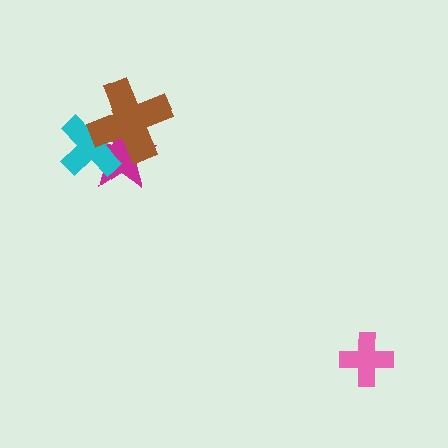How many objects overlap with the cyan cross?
2 objects overlap with the cyan cross.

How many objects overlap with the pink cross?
0 objects overlap with the pink cross.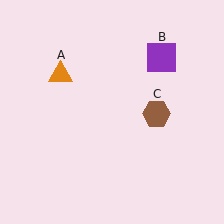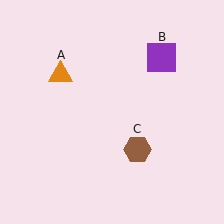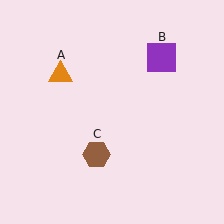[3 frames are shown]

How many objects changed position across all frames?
1 object changed position: brown hexagon (object C).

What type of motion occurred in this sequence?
The brown hexagon (object C) rotated clockwise around the center of the scene.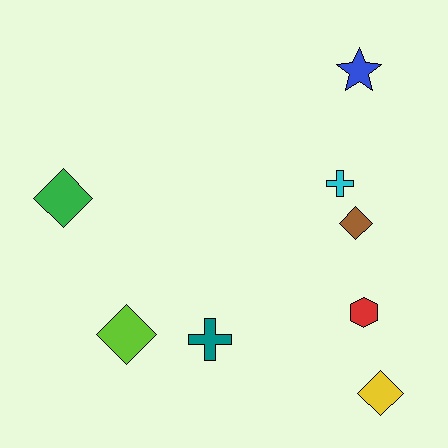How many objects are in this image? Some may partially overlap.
There are 8 objects.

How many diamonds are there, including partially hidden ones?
There are 4 diamonds.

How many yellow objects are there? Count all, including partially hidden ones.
There is 1 yellow object.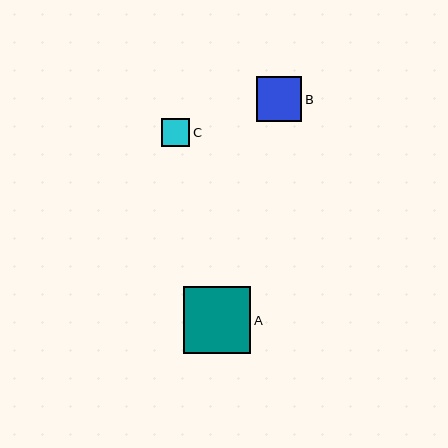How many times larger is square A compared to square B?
Square A is approximately 1.5 times the size of square B.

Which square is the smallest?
Square C is the smallest with a size of approximately 28 pixels.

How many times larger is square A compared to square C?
Square A is approximately 2.4 times the size of square C.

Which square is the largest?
Square A is the largest with a size of approximately 67 pixels.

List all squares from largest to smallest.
From largest to smallest: A, B, C.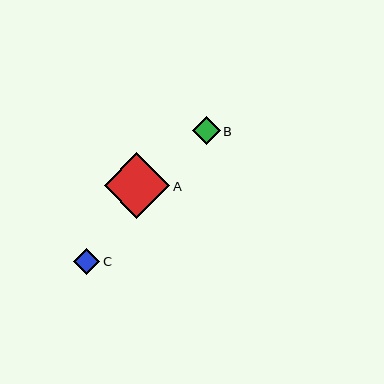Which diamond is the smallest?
Diamond C is the smallest with a size of approximately 26 pixels.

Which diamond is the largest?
Diamond A is the largest with a size of approximately 66 pixels.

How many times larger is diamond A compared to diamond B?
Diamond A is approximately 2.3 times the size of diamond B.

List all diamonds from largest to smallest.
From largest to smallest: A, B, C.